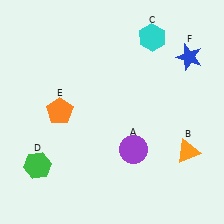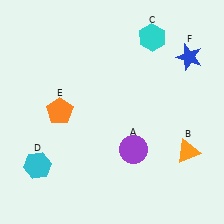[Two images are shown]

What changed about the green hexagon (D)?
In Image 1, D is green. In Image 2, it changed to cyan.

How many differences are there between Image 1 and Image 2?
There is 1 difference between the two images.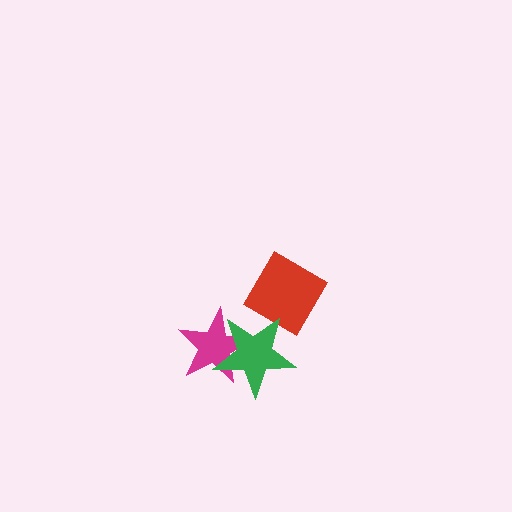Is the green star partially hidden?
No, no other shape covers it.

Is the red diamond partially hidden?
Yes, it is partially covered by another shape.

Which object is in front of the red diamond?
The green star is in front of the red diamond.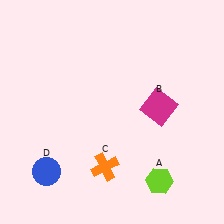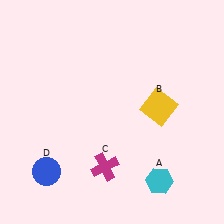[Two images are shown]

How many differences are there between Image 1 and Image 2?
There are 3 differences between the two images.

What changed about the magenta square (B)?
In Image 1, B is magenta. In Image 2, it changed to yellow.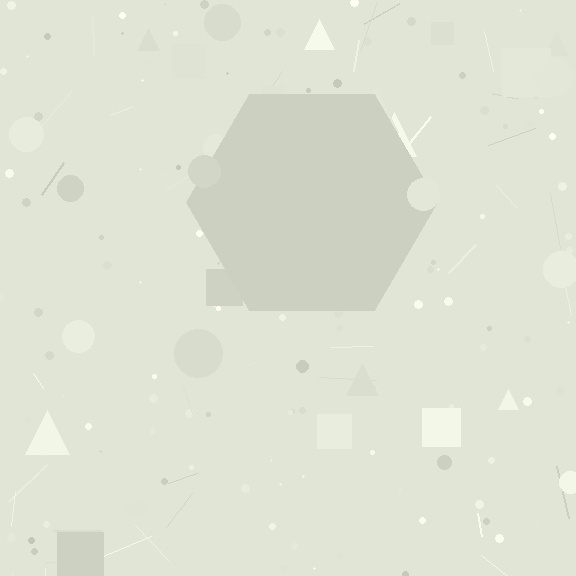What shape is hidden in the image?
A hexagon is hidden in the image.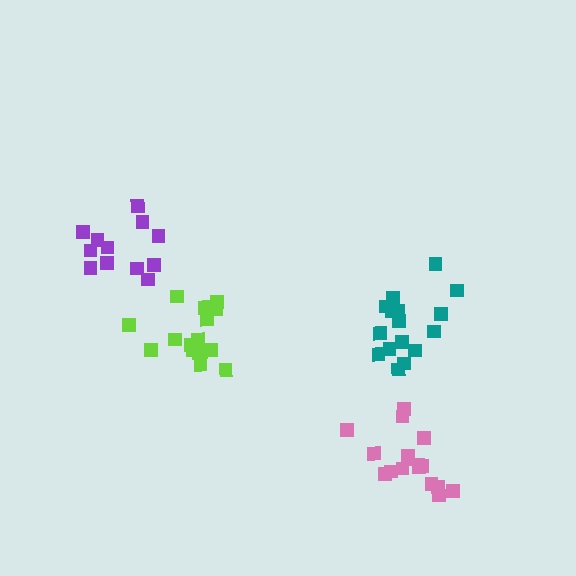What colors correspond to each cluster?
The clusters are colored: pink, lime, teal, purple.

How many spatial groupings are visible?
There are 4 spatial groupings.